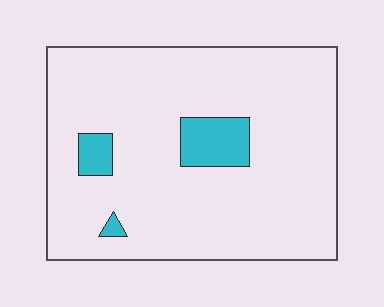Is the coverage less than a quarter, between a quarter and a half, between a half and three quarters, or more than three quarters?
Less than a quarter.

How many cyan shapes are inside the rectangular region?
3.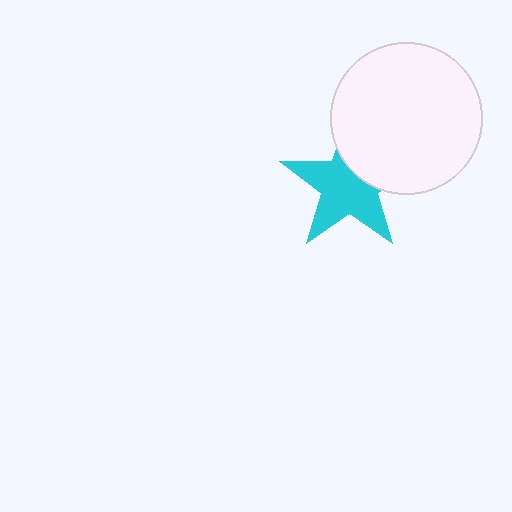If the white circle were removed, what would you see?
You would see the complete cyan star.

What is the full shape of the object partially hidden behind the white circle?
The partially hidden object is a cyan star.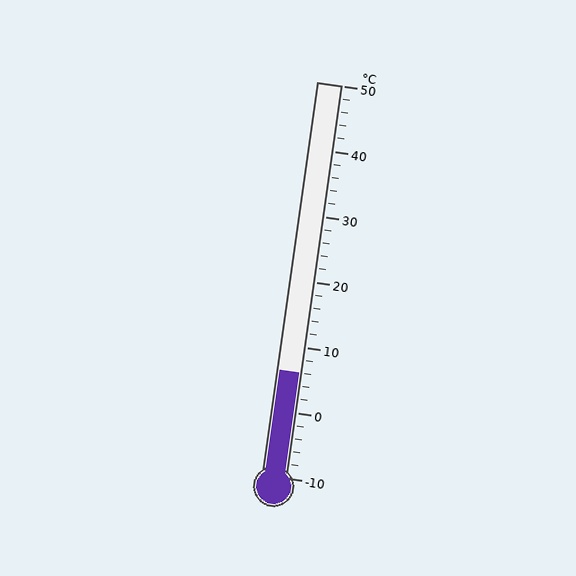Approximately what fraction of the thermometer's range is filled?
The thermometer is filled to approximately 25% of its range.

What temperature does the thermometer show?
The thermometer shows approximately 6°C.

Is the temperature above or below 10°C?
The temperature is below 10°C.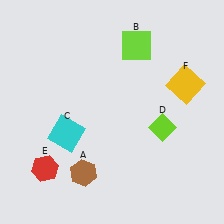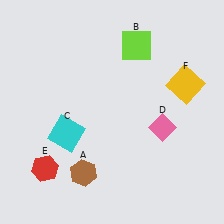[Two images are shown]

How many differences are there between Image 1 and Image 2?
There is 1 difference between the two images.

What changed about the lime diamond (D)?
In Image 1, D is lime. In Image 2, it changed to pink.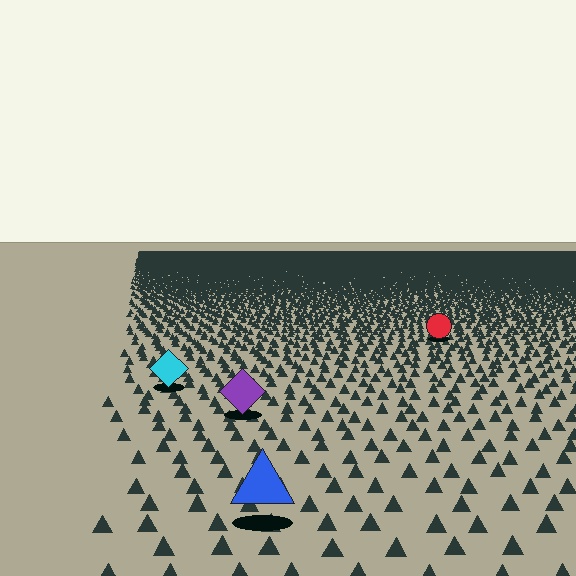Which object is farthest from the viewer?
The red circle is farthest from the viewer. It appears smaller and the ground texture around it is denser.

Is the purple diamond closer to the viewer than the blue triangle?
No. The blue triangle is closer — you can tell from the texture gradient: the ground texture is coarser near it.